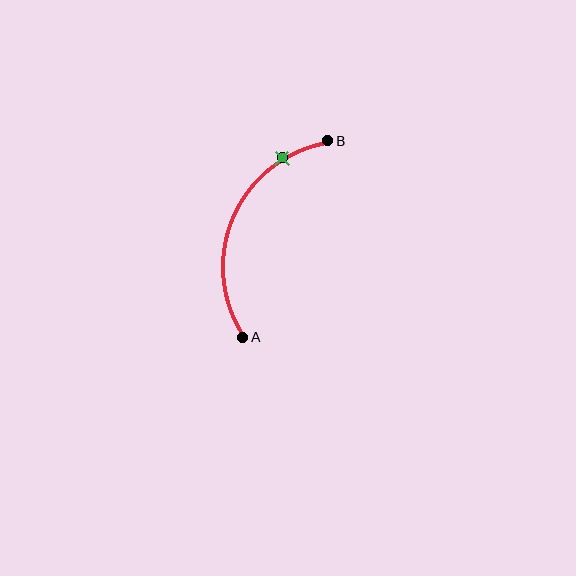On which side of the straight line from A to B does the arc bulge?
The arc bulges to the left of the straight line connecting A and B.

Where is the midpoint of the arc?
The arc midpoint is the point on the curve farthest from the straight line joining A and B. It sits to the left of that line.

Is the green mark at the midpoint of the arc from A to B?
No. The green mark lies on the arc but is closer to endpoint B. The arc midpoint would be at the point on the curve equidistant along the arc from both A and B.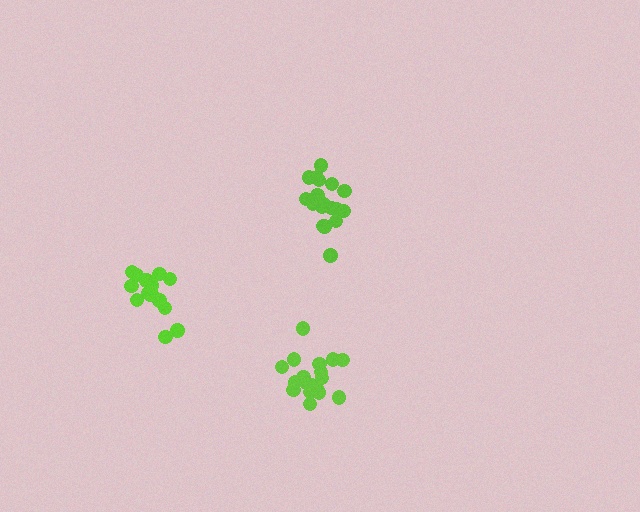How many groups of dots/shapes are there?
There are 3 groups.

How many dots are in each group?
Group 1: 15 dots, Group 2: 18 dots, Group 3: 18 dots (51 total).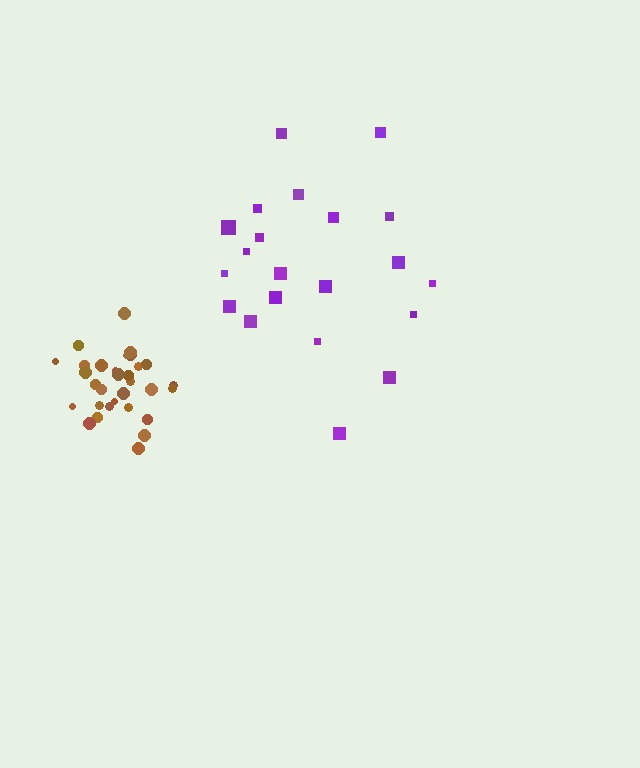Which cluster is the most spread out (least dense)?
Purple.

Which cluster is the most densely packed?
Brown.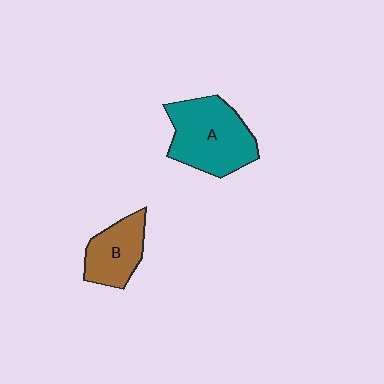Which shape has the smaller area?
Shape B (brown).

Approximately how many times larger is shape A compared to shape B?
Approximately 1.6 times.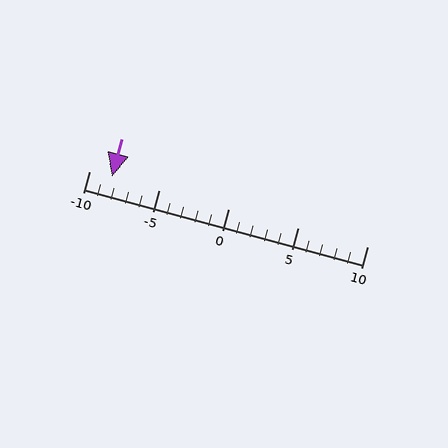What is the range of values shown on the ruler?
The ruler shows values from -10 to 10.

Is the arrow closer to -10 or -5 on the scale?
The arrow is closer to -10.